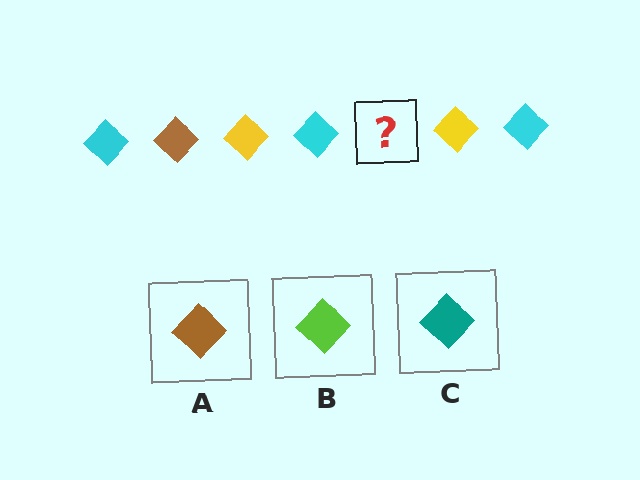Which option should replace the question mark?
Option A.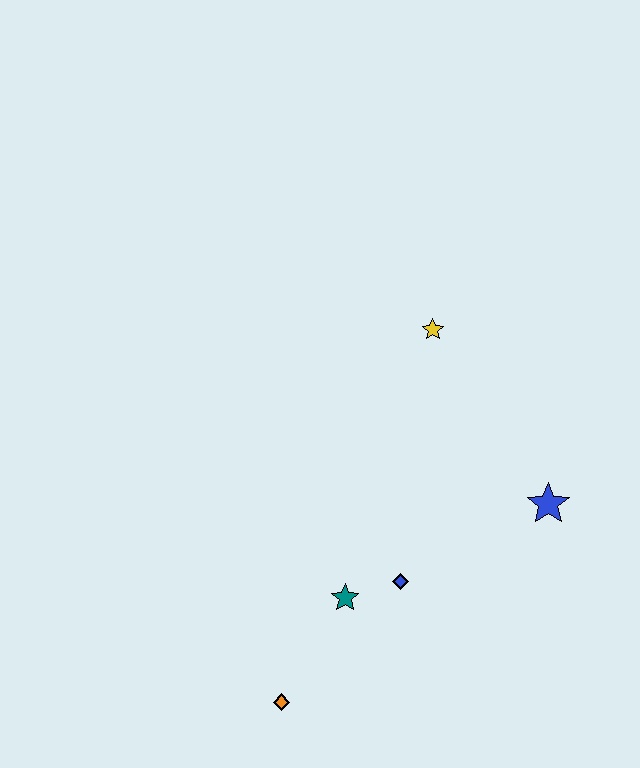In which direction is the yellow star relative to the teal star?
The yellow star is above the teal star.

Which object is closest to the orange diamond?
The teal star is closest to the orange diamond.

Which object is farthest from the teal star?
The yellow star is farthest from the teal star.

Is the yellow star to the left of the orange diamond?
No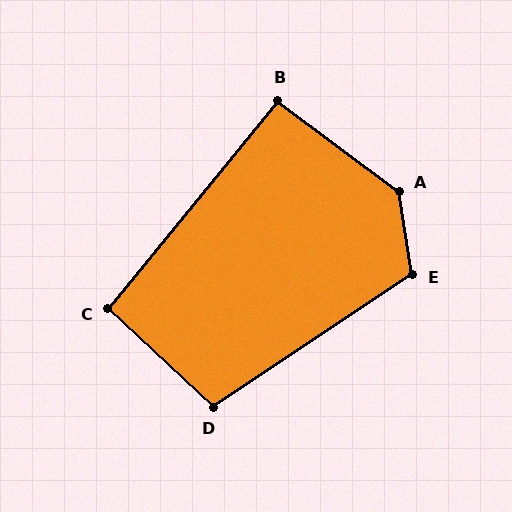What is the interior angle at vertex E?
Approximately 115 degrees (obtuse).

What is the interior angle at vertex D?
Approximately 103 degrees (obtuse).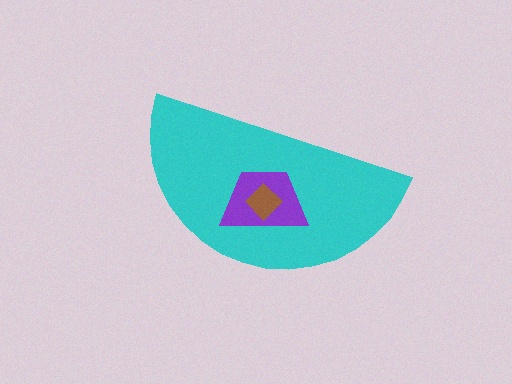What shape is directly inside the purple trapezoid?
The brown diamond.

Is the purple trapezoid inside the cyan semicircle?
Yes.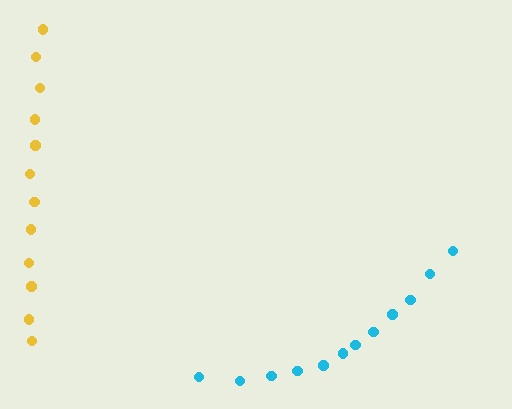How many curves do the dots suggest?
There are 2 distinct paths.